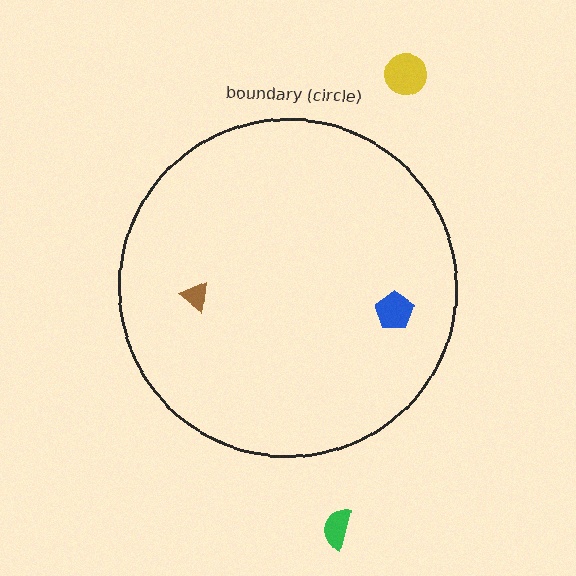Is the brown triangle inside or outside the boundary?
Inside.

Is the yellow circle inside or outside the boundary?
Outside.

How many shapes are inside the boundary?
2 inside, 2 outside.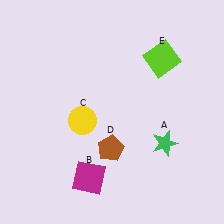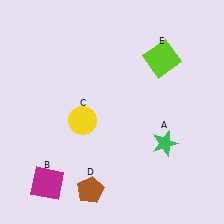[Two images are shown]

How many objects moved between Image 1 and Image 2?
2 objects moved between the two images.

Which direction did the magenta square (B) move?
The magenta square (B) moved left.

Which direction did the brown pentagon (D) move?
The brown pentagon (D) moved down.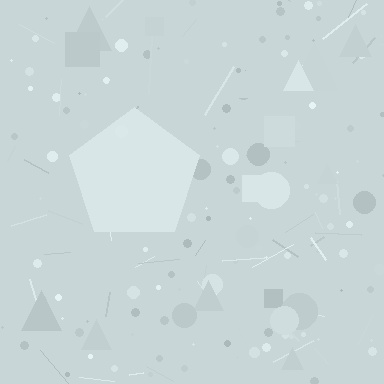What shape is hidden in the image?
A pentagon is hidden in the image.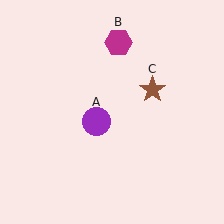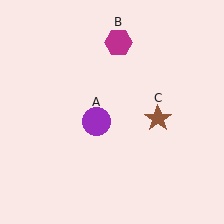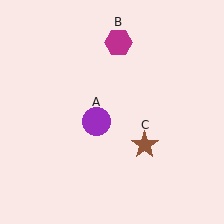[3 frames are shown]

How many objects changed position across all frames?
1 object changed position: brown star (object C).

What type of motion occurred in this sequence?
The brown star (object C) rotated clockwise around the center of the scene.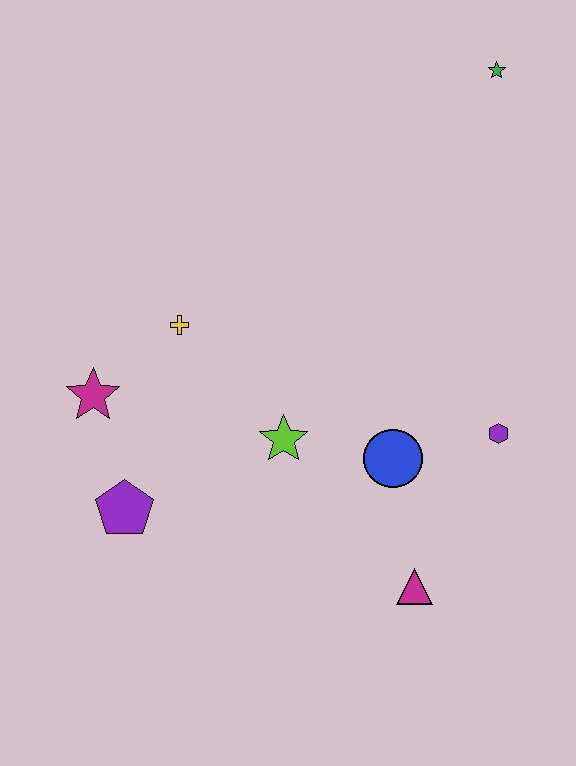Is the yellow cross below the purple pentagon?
No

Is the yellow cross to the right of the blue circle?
No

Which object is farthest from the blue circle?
The green star is farthest from the blue circle.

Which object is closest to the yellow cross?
The magenta star is closest to the yellow cross.